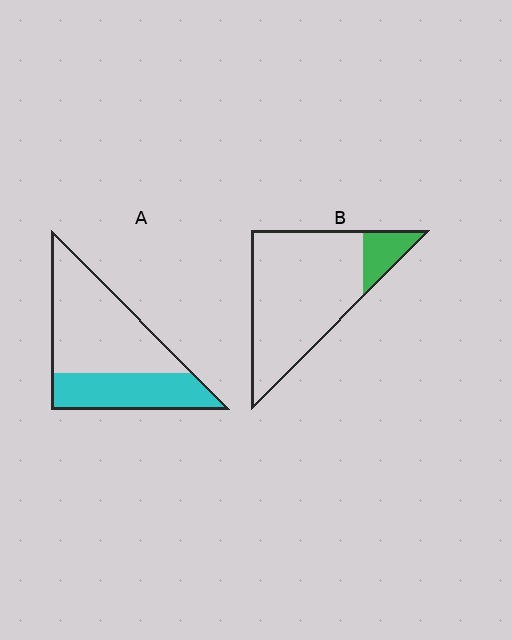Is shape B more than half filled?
No.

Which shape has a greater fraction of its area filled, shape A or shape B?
Shape A.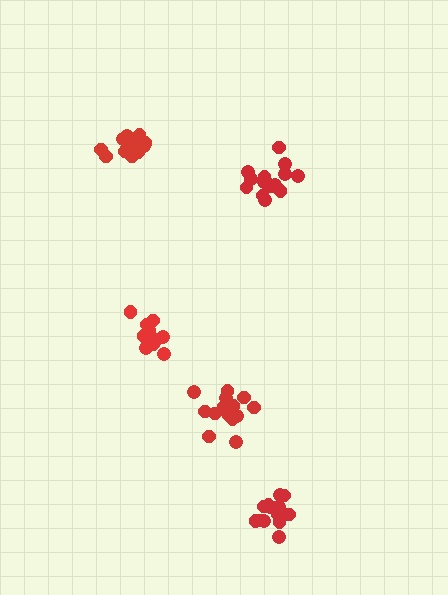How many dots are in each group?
Group 1: 13 dots, Group 2: 14 dots, Group 3: 16 dots, Group 4: 15 dots, Group 5: 13 dots (71 total).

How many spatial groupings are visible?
There are 5 spatial groupings.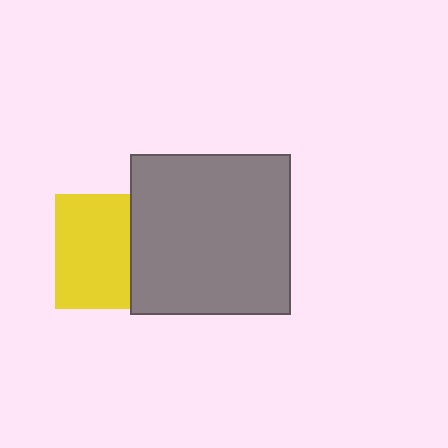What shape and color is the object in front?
The object in front is a gray square.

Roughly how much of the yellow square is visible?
About half of it is visible (roughly 64%).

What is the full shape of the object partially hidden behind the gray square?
The partially hidden object is a yellow square.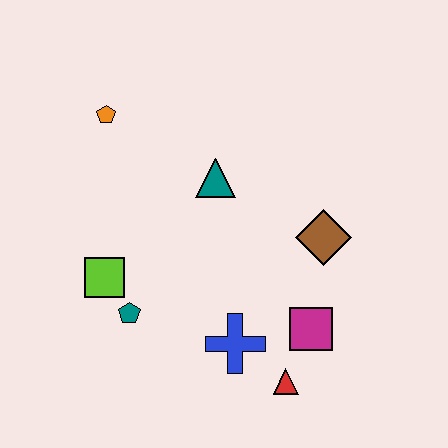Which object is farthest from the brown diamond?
The orange pentagon is farthest from the brown diamond.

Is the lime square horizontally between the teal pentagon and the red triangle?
No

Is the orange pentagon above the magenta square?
Yes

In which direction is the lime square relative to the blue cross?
The lime square is to the left of the blue cross.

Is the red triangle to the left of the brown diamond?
Yes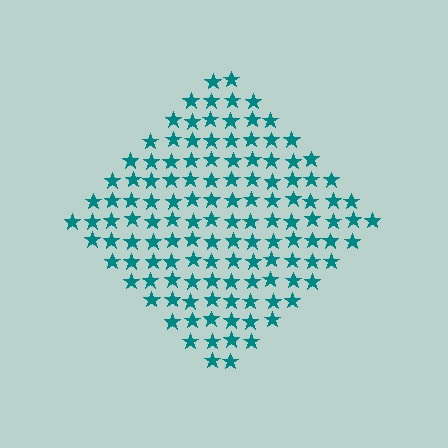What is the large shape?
The large shape is a diamond.